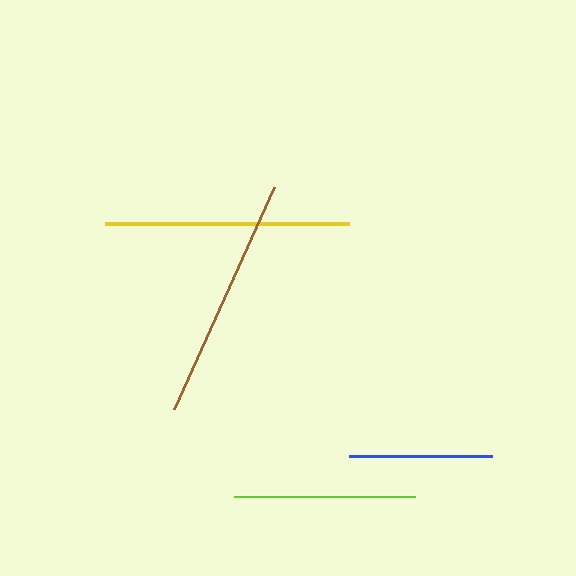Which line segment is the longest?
The yellow line is the longest at approximately 243 pixels.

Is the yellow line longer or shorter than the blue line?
The yellow line is longer than the blue line.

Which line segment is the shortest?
The blue line is the shortest at approximately 143 pixels.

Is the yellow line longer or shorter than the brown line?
The yellow line is longer than the brown line.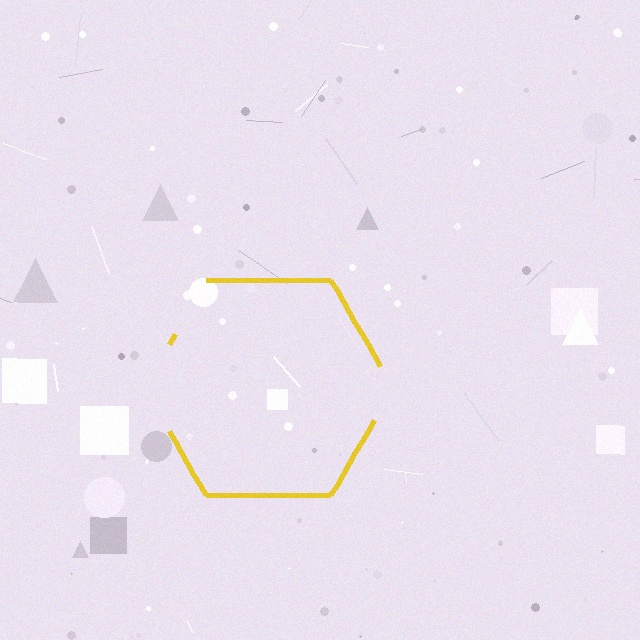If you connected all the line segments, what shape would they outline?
They would outline a hexagon.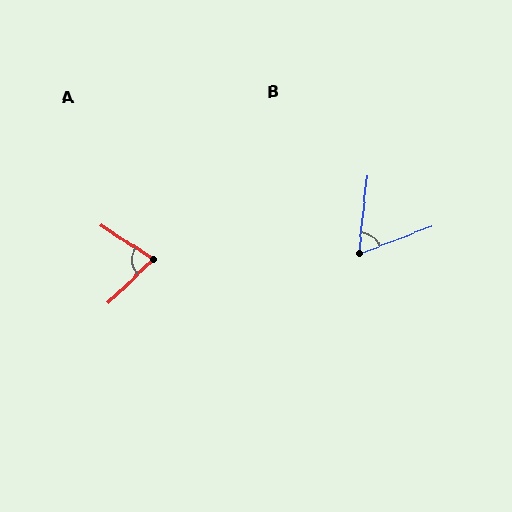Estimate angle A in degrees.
Approximately 77 degrees.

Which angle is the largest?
A, at approximately 77 degrees.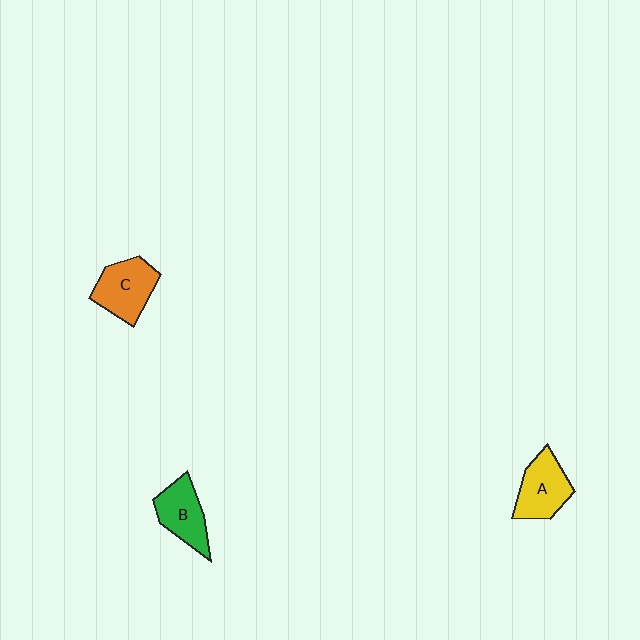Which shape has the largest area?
Shape C (orange).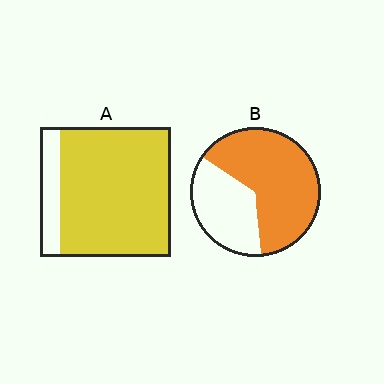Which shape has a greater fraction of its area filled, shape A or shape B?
Shape A.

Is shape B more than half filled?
Yes.